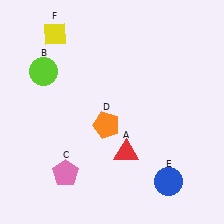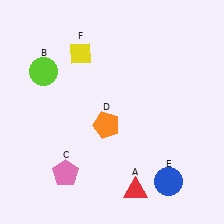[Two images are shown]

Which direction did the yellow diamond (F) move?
The yellow diamond (F) moved right.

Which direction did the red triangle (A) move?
The red triangle (A) moved down.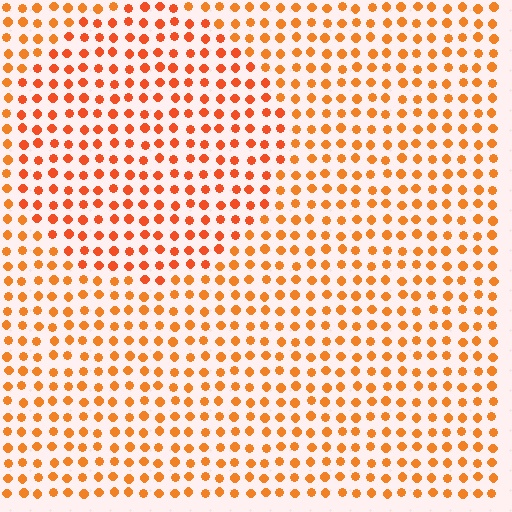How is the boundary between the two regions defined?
The boundary is defined purely by a slight shift in hue (about 15 degrees). Spacing, size, and orientation are identical on both sides.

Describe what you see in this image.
The image is filled with small orange elements in a uniform arrangement. A circle-shaped region is visible where the elements are tinted to a slightly different hue, forming a subtle color boundary.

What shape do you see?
I see a circle.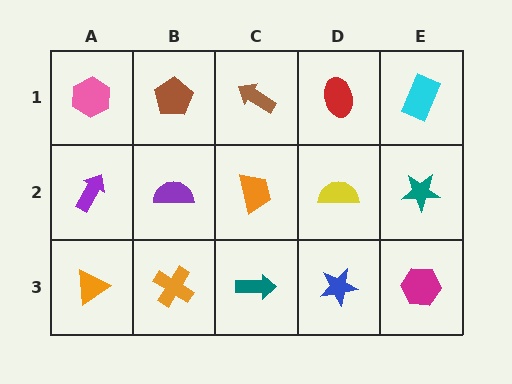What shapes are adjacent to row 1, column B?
A purple semicircle (row 2, column B), a pink hexagon (row 1, column A), a brown arrow (row 1, column C).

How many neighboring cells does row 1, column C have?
3.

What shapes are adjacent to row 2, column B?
A brown pentagon (row 1, column B), an orange cross (row 3, column B), a purple arrow (row 2, column A), an orange trapezoid (row 2, column C).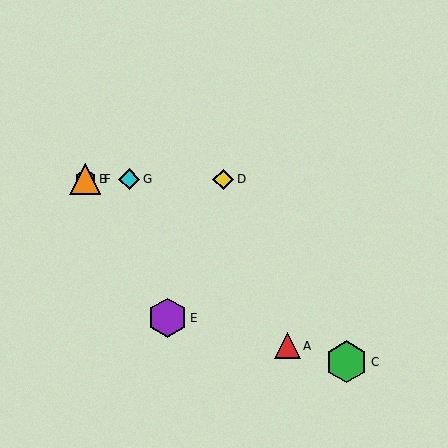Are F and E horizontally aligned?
No, F is at y≈179 and E is at y≈318.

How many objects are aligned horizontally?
4 objects (B, D, F, G) are aligned horizontally.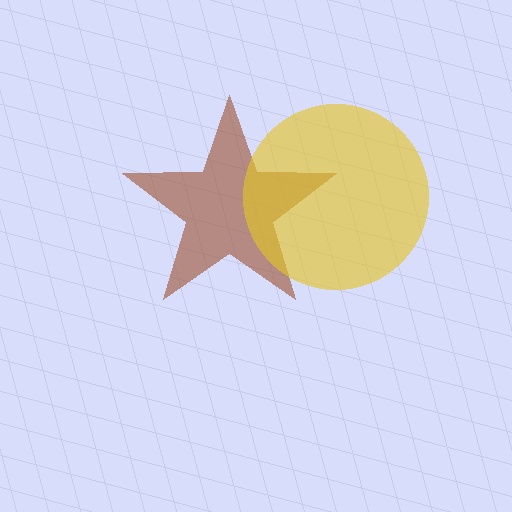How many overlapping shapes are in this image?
There are 2 overlapping shapes in the image.